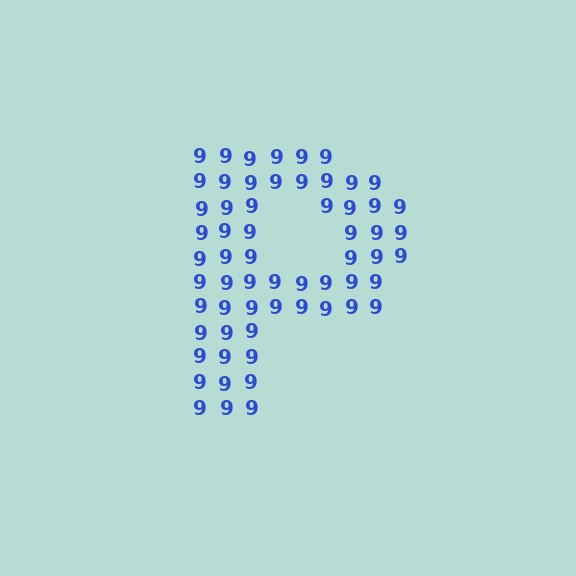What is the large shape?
The large shape is the letter P.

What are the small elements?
The small elements are digit 9's.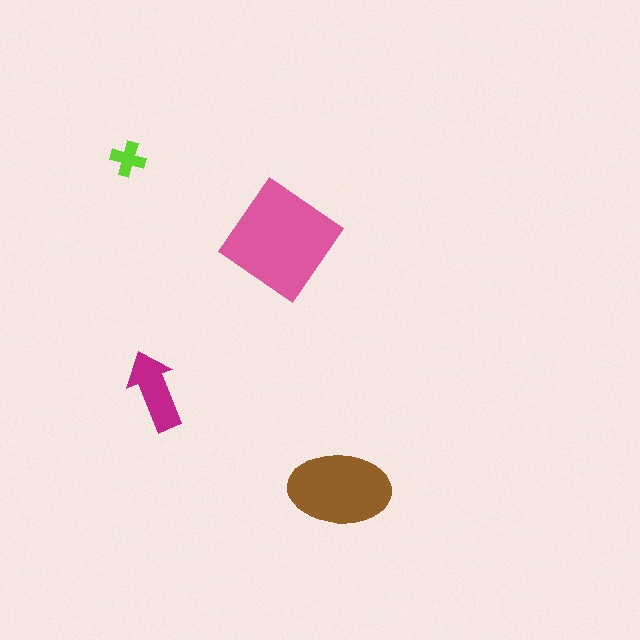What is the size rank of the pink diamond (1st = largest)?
1st.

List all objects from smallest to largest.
The lime cross, the magenta arrow, the brown ellipse, the pink diamond.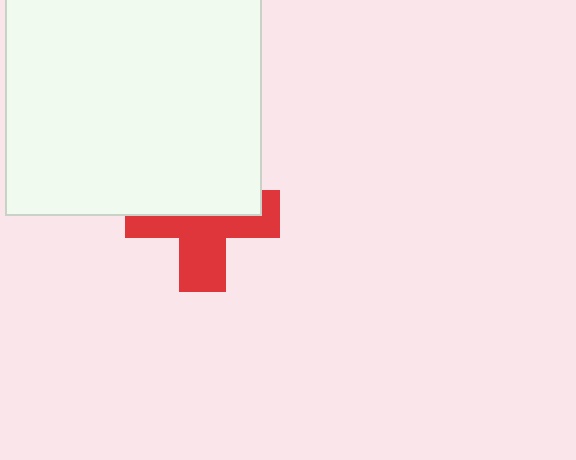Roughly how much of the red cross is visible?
About half of it is visible (roughly 51%).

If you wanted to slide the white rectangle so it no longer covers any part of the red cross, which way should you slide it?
Slide it up — that is the most direct way to separate the two shapes.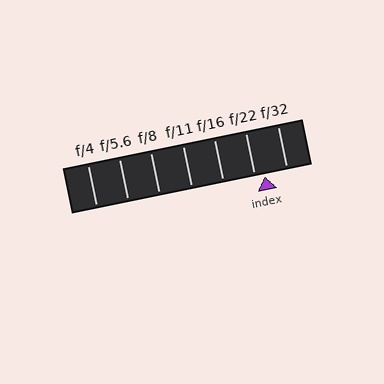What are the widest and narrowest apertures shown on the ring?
The widest aperture shown is f/4 and the narrowest is f/32.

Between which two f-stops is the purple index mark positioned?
The index mark is between f/22 and f/32.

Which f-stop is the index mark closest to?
The index mark is closest to f/22.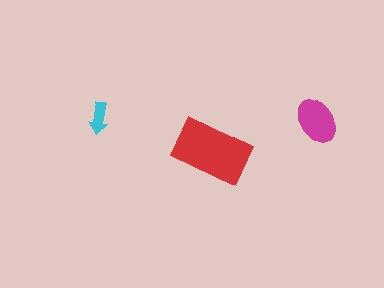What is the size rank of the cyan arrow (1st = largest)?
3rd.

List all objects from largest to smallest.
The red rectangle, the magenta ellipse, the cyan arrow.